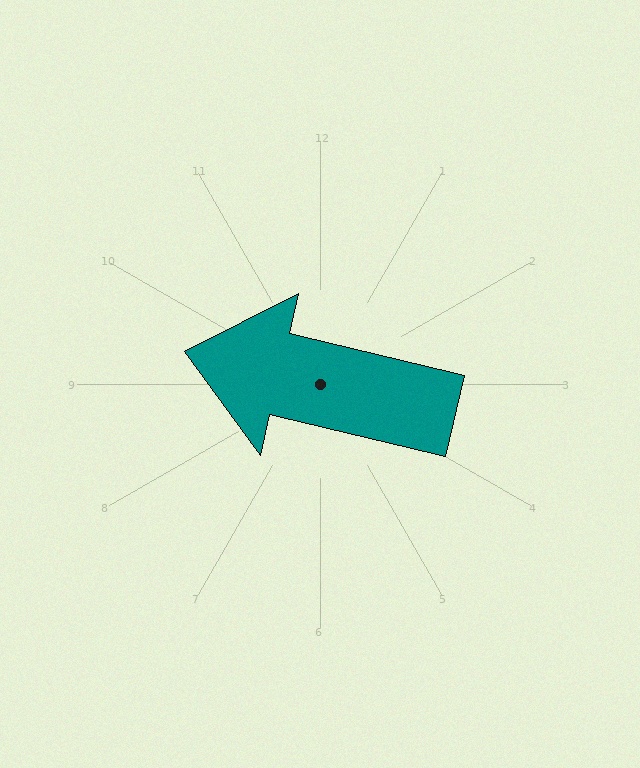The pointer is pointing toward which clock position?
Roughly 9 o'clock.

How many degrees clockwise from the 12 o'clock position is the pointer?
Approximately 283 degrees.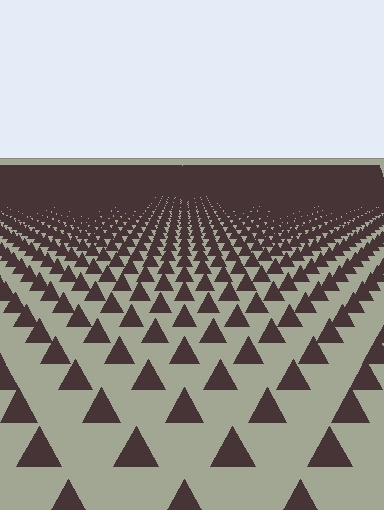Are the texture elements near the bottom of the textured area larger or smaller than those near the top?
Larger. Near the bottom, elements are closer to the viewer and appear at a bigger on-screen size.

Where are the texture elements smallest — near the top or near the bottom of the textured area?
Near the top.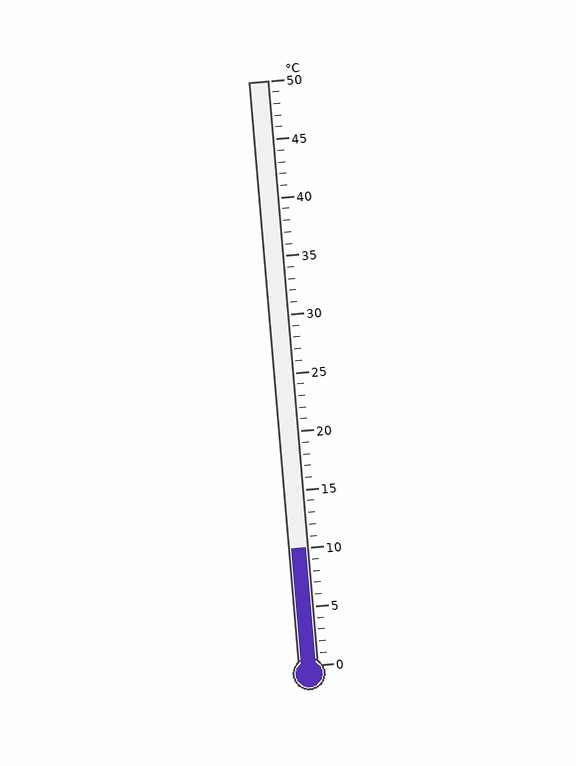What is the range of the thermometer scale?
The thermometer scale ranges from 0°C to 50°C.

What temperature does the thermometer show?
The thermometer shows approximately 10°C.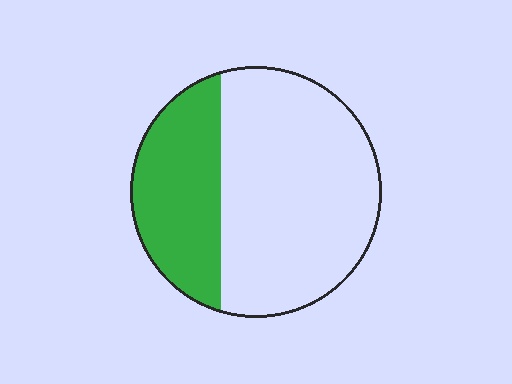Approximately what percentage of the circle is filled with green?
Approximately 35%.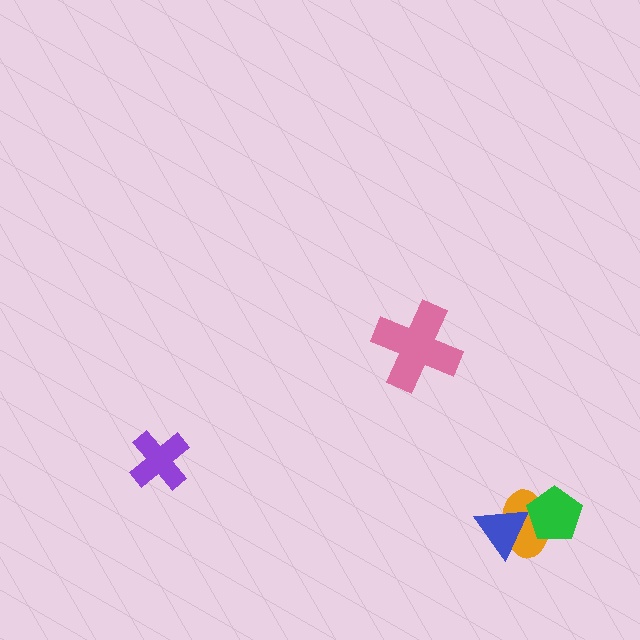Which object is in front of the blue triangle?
The green pentagon is in front of the blue triangle.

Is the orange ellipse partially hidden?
Yes, it is partially covered by another shape.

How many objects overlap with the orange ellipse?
2 objects overlap with the orange ellipse.